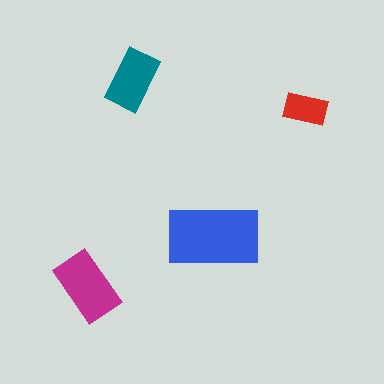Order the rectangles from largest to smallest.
the blue one, the magenta one, the teal one, the red one.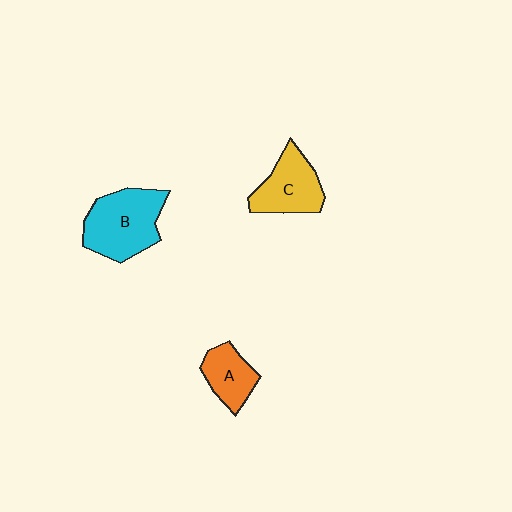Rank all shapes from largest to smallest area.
From largest to smallest: B (cyan), C (yellow), A (orange).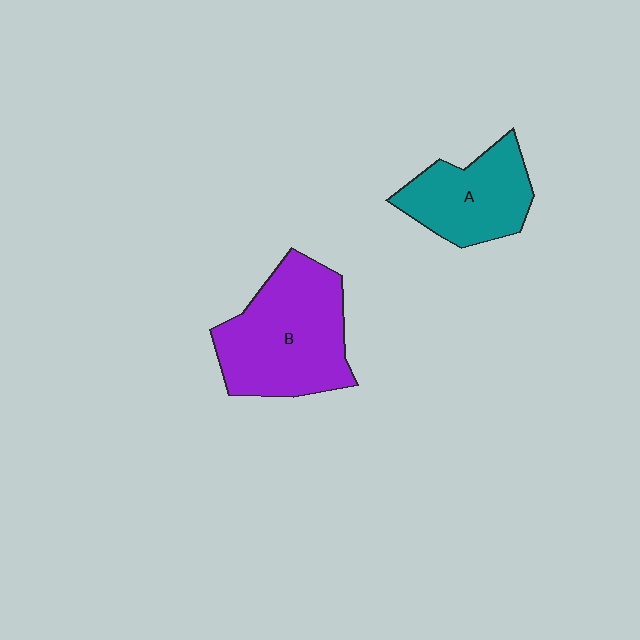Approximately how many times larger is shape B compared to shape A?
Approximately 1.5 times.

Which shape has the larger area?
Shape B (purple).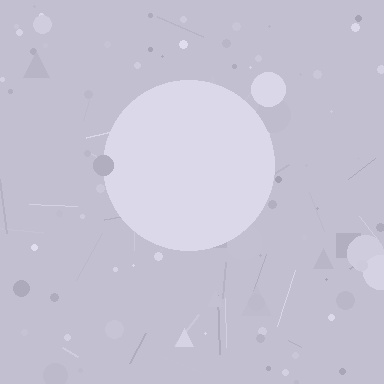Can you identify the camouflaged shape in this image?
The camouflaged shape is a circle.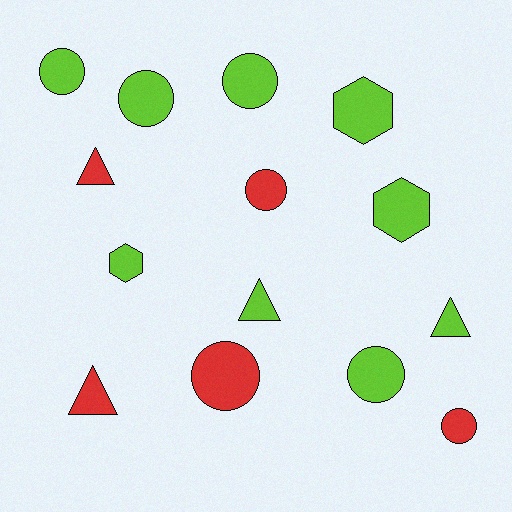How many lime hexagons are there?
There are 3 lime hexagons.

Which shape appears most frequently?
Circle, with 7 objects.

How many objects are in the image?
There are 14 objects.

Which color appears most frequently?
Lime, with 9 objects.